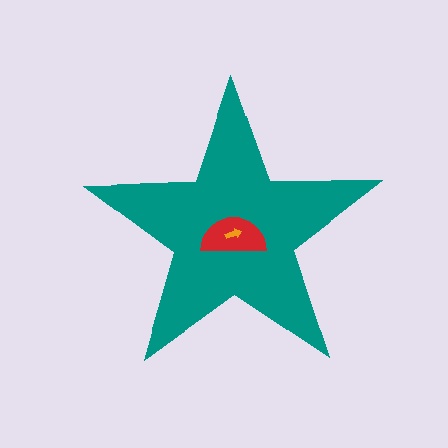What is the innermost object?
The orange arrow.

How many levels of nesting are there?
3.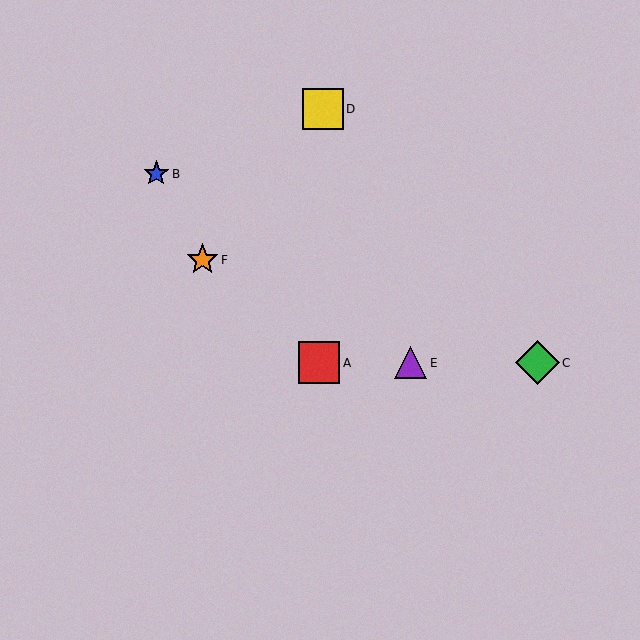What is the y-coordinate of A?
Object A is at y≈363.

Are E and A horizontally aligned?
Yes, both are at y≈363.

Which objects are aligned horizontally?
Objects A, C, E are aligned horizontally.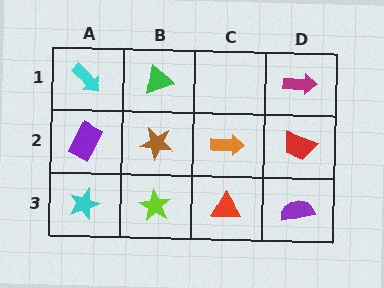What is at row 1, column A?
A cyan arrow.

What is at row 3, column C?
A red triangle.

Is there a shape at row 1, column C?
No, that cell is empty.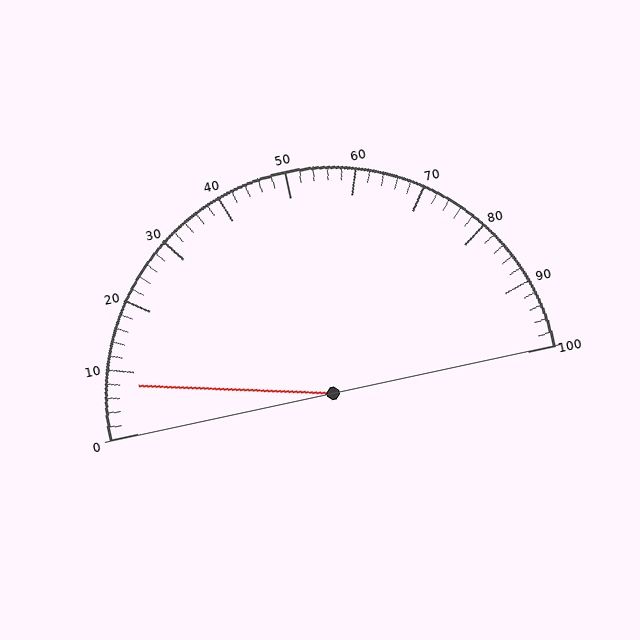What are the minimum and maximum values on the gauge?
The gauge ranges from 0 to 100.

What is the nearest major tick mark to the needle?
The nearest major tick mark is 10.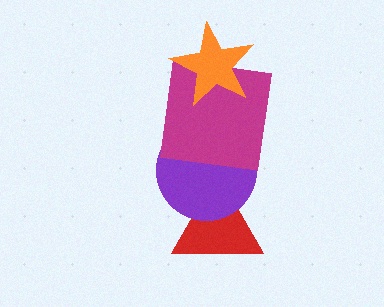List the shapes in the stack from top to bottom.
From top to bottom: the orange star, the magenta square, the purple circle, the red triangle.